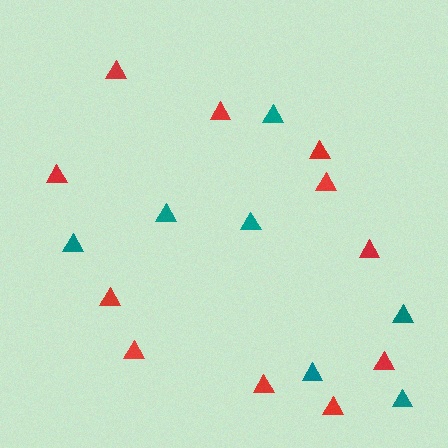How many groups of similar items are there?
There are 2 groups: one group of teal triangles (7) and one group of red triangles (11).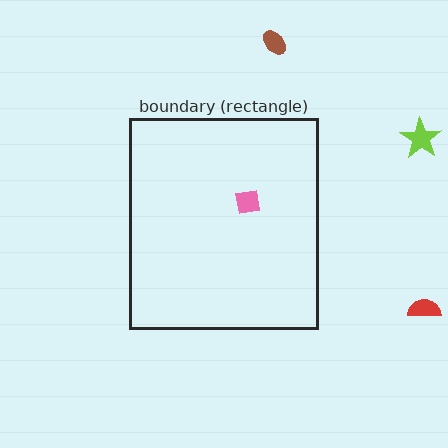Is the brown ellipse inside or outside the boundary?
Outside.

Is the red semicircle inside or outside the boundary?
Outside.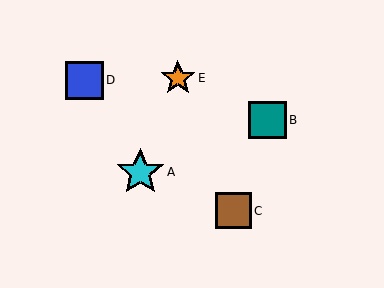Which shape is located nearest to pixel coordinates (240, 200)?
The brown square (labeled C) at (234, 211) is nearest to that location.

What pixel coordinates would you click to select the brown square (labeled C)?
Click at (234, 211) to select the brown square C.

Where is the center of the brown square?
The center of the brown square is at (234, 211).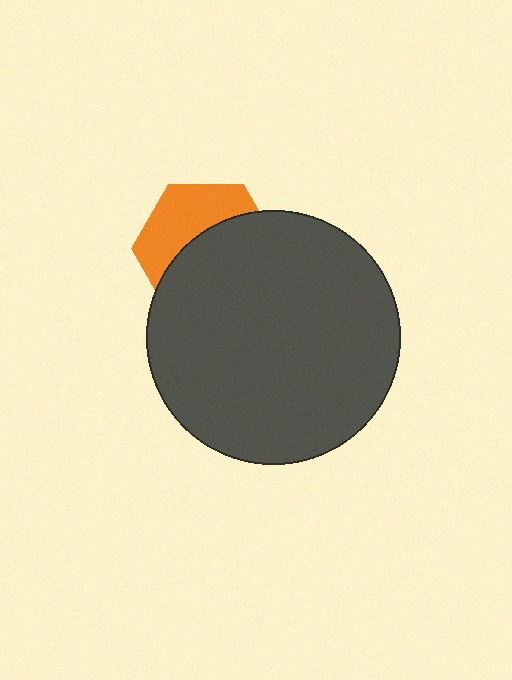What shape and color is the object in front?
The object in front is a dark gray circle.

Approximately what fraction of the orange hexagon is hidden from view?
Roughly 59% of the orange hexagon is hidden behind the dark gray circle.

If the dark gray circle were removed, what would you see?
You would see the complete orange hexagon.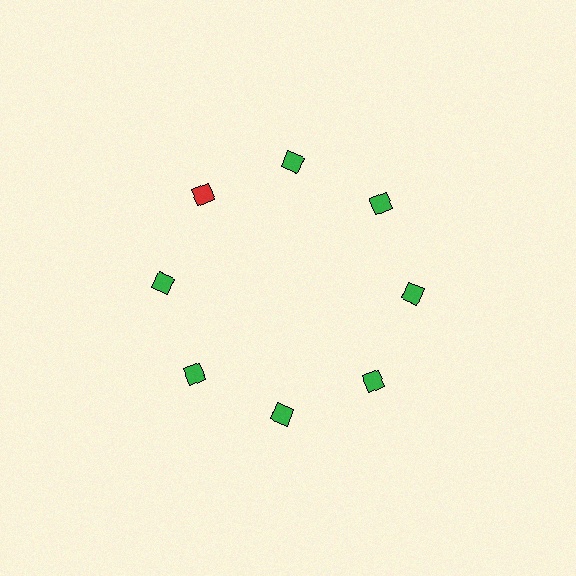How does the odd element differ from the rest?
It has a different color: red instead of green.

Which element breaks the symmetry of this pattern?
The red diamond at roughly the 10 o'clock position breaks the symmetry. All other shapes are green diamonds.